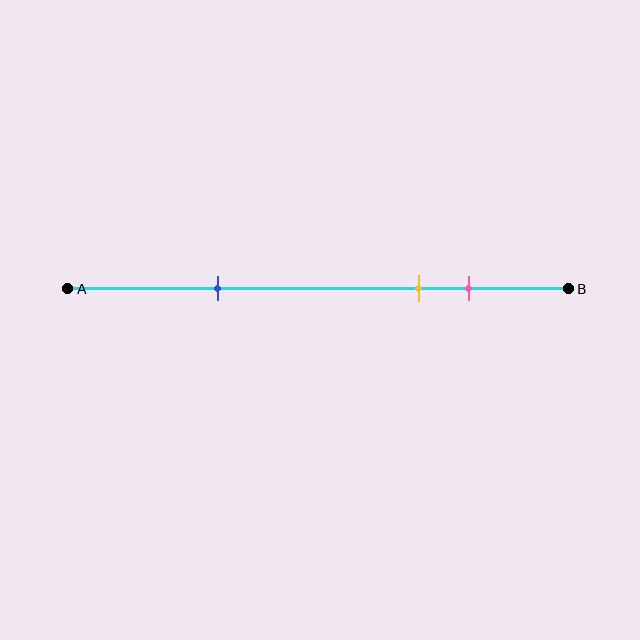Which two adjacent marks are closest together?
The yellow and pink marks are the closest adjacent pair.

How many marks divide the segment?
There are 3 marks dividing the segment.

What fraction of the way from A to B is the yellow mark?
The yellow mark is approximately 70% (0.7) of the way from A to B.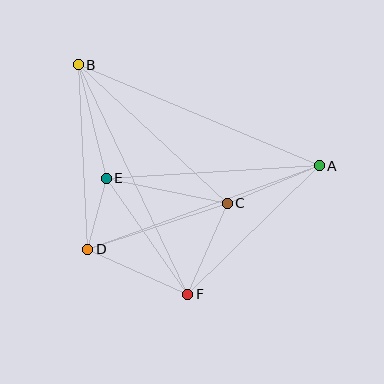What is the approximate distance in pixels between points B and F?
The distance between B and F is approximately 254 pixels.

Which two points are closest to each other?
Points D and E are closest to each other.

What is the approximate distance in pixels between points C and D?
The distance between C and D is approximately 147 pixels.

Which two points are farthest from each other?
Points A and B are farthest from each other.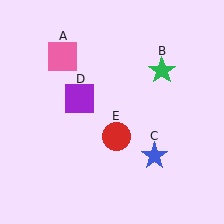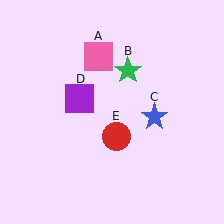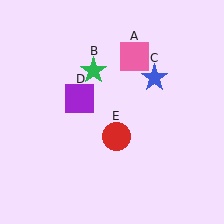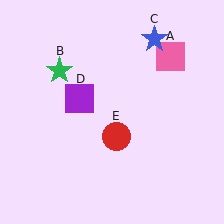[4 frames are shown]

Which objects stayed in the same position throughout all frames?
Purple square (object D) and red circle (object E) remained stationary.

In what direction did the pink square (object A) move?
The pink square (object A) moved right.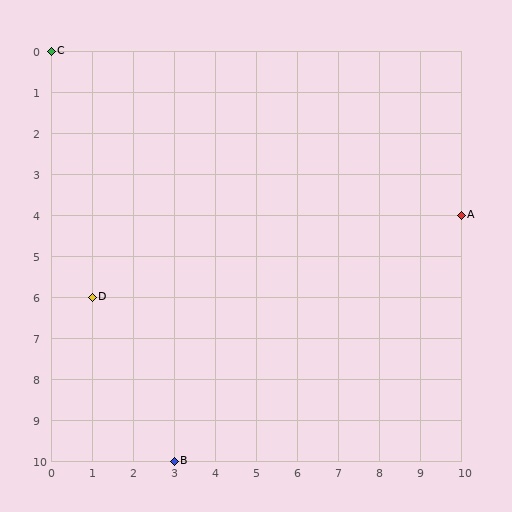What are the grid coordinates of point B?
Point B is at grid coordinates (3, 10).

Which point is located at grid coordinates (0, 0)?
Point C is at (0, 0).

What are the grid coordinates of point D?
Point D is at grid coordinates (1, 6).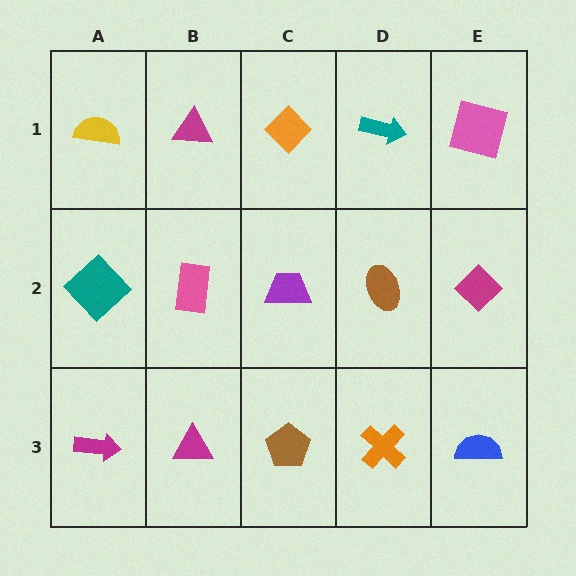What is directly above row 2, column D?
A teal arrow.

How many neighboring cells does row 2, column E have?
3.